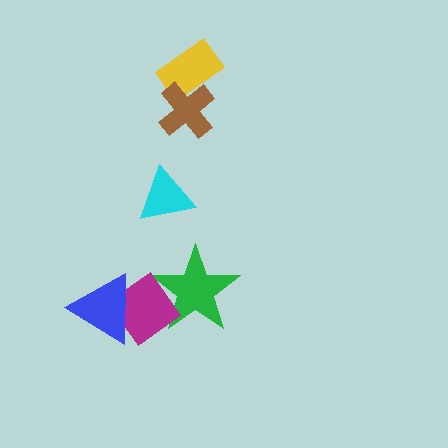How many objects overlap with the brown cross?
1 object overlaps with the brown cross.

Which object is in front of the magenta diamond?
The blue triangle is in front of the magenta diamond.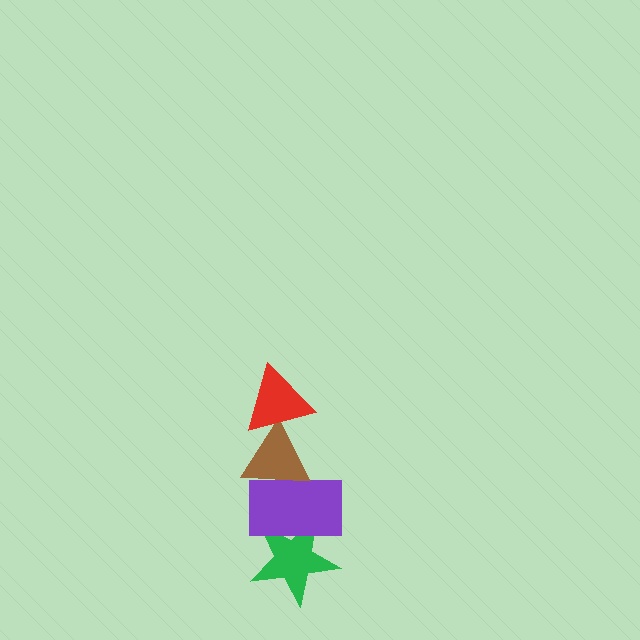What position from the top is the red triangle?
The red triangle is 1st from the top.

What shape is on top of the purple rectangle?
The brown triangle is on top of the purple rectangle.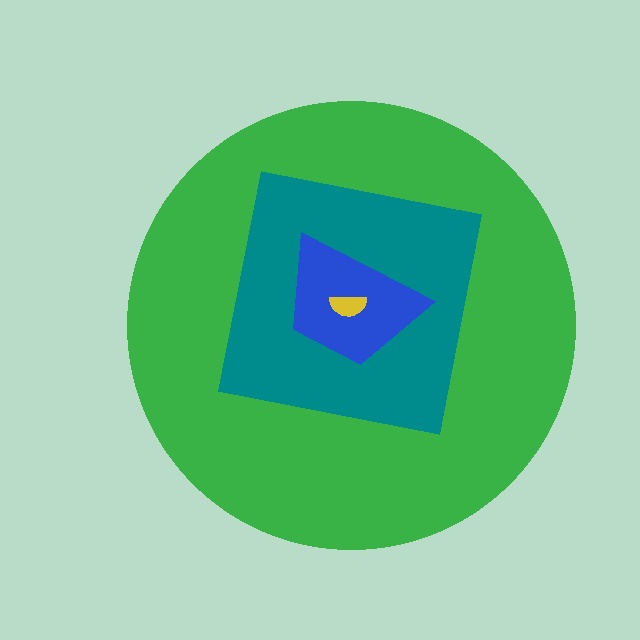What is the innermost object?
The yellow semicircle.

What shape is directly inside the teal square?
The blue trapezoid.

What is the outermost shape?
The green circle.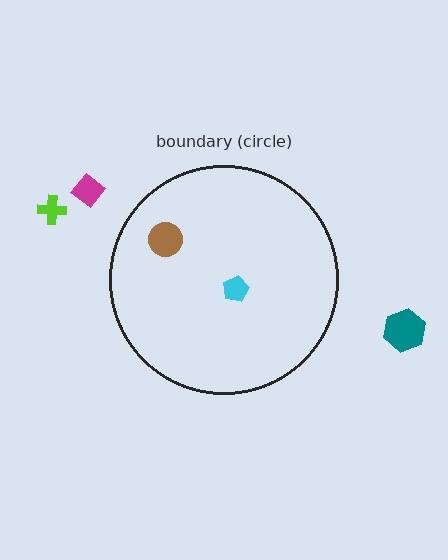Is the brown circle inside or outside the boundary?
Inside.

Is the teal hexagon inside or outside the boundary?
Outside.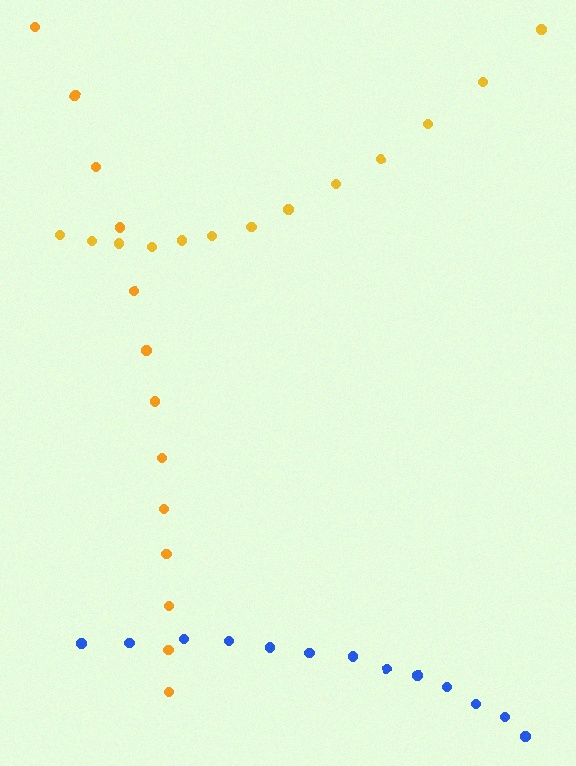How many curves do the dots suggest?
There are 3 distinct paths.